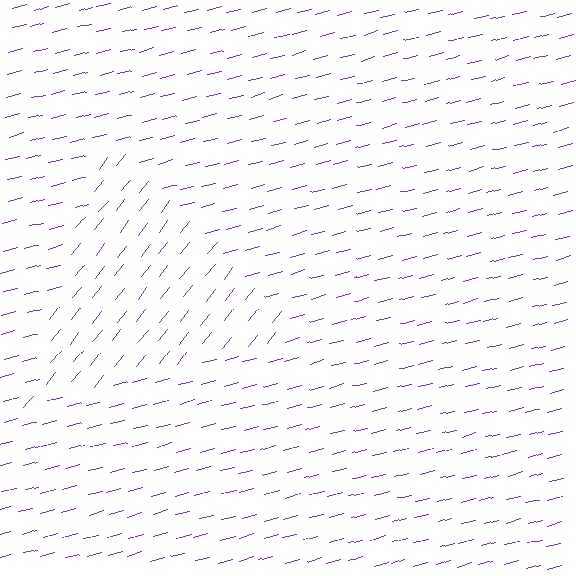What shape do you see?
I see a triangle.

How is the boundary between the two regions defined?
The boundary is defined purely by a change in line orientation (approximately 36 degrees difference). All lines are the same color and thickness.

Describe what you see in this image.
The image is filled with small purple line segments. A triangle region in the image has lines oriented differently from the surrounding lines, creating a visible texture boundary.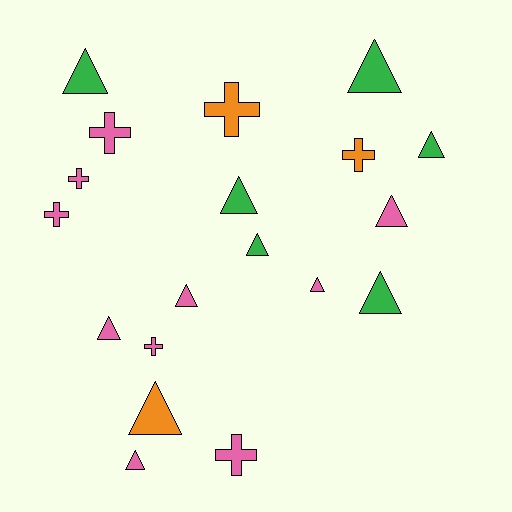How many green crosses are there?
There are no green crosses.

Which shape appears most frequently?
Triangle, with 12 objects.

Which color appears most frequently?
Pink, with 10 objects.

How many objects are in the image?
There are 19 objects.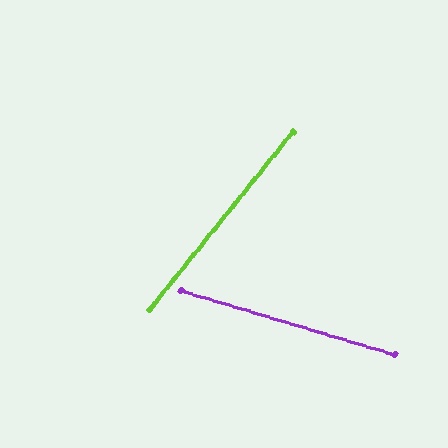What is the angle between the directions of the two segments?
Approximately 68 degrees.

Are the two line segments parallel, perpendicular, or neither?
Neither parallel nor perpendicular — they differ by about 68°.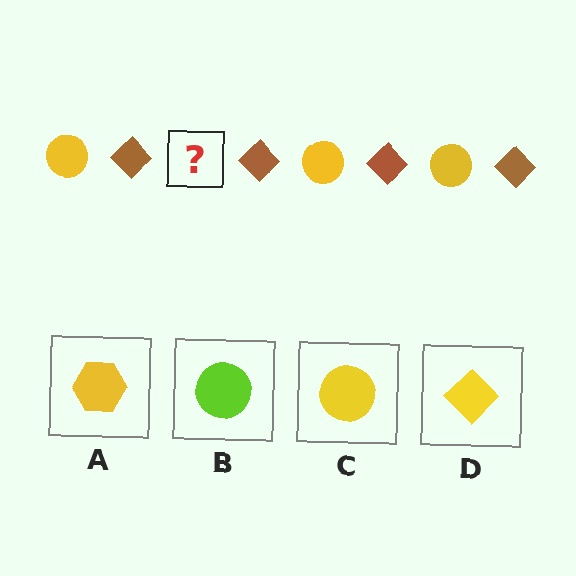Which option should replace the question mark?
Option C.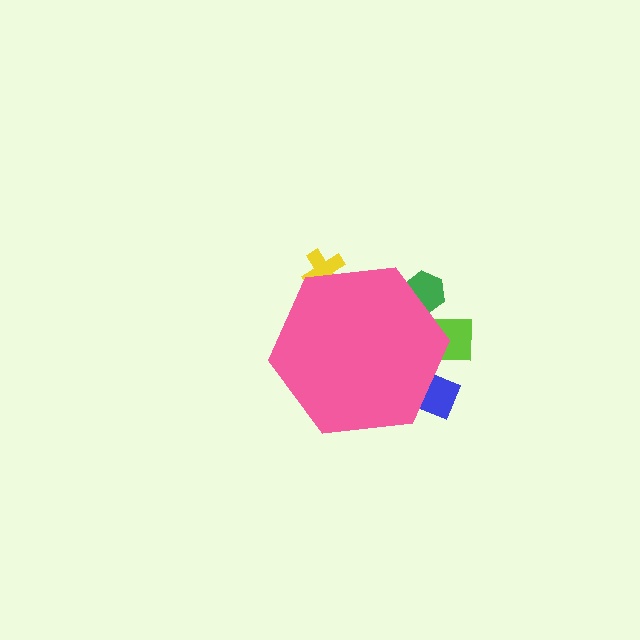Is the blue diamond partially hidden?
Yes, the blue diamond is partially hidden behind the pink hexagon.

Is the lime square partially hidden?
Yes, the lime square is partially hidden behind the pink hexagon.